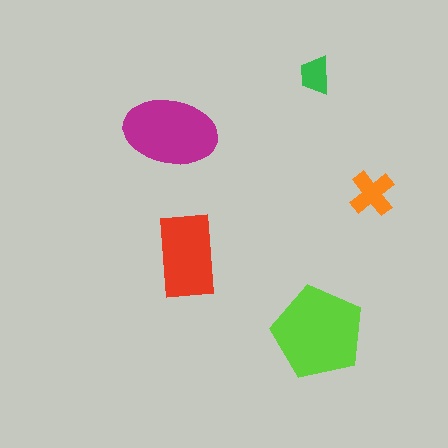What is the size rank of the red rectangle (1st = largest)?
3rd.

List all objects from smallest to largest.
The green trapezoid, the orange cross, the red rectangle, the magenta ellipse, the lime pentagon.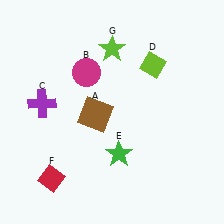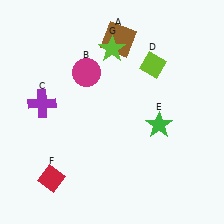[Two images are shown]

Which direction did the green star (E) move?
The green star (E) moved right.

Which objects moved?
The objects that moved are: the brown square (A), the green star (E).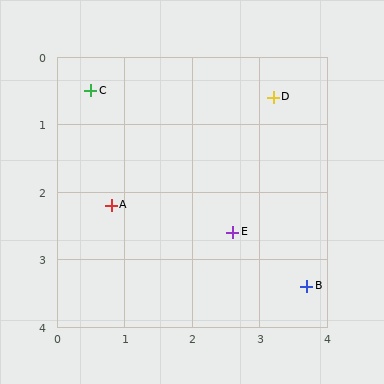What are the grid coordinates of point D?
Point D is at approximately (3.2, 0.6).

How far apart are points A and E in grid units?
Points A and E are about 1.8 grid units apart.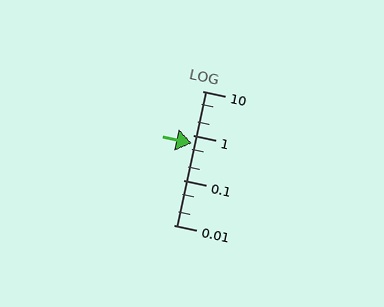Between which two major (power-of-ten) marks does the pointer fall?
The pointer is between 0.1 and 1.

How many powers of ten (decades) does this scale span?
The scale spans 3 decades, from 0.01 to 10.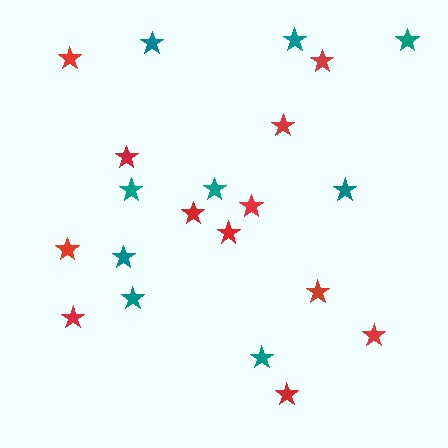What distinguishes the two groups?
There are 2 groups: one group of red stars (12) and one group of teal stars (9).